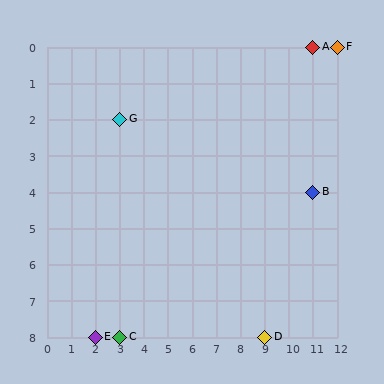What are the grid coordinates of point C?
Point C is at grid coordinates (3, 8).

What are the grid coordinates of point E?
Point E is at grid coordinates (2, 8).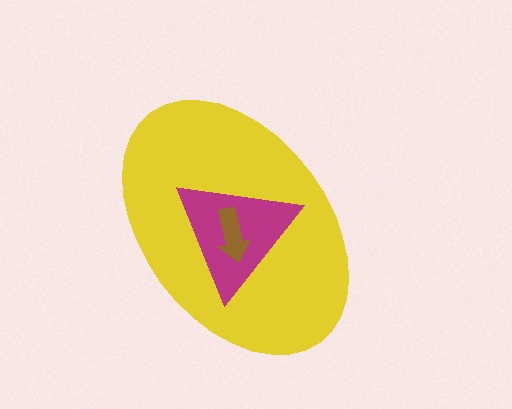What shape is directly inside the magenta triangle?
The brown arrow.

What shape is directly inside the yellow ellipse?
The magenta triangle.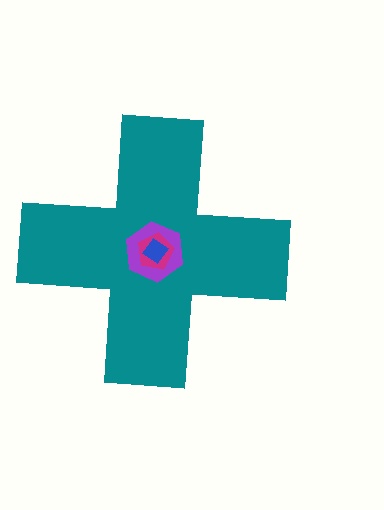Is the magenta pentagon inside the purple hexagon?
Yes.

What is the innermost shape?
The blue diamond.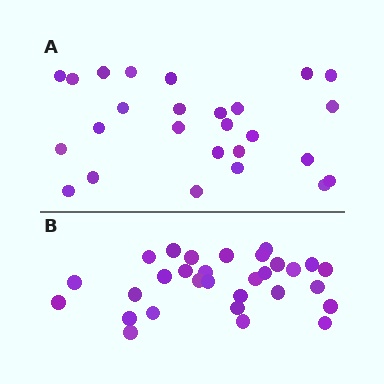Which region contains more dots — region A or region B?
Region B (the bottom region) has more dots.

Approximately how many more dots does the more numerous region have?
Region B has about 4 more dots than region A.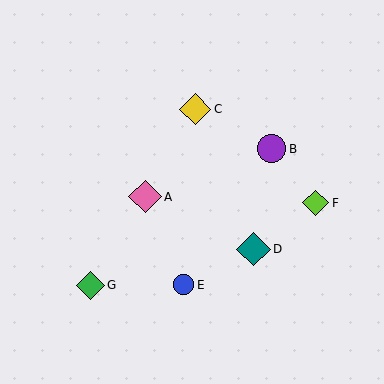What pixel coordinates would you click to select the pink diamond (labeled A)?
Click at (145, 197) to select the pink diamond A.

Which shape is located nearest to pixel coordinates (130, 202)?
The pink diamond (labeled A) at (145, 197) is nearest to that location.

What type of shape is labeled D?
Shape D is a teal diamond.